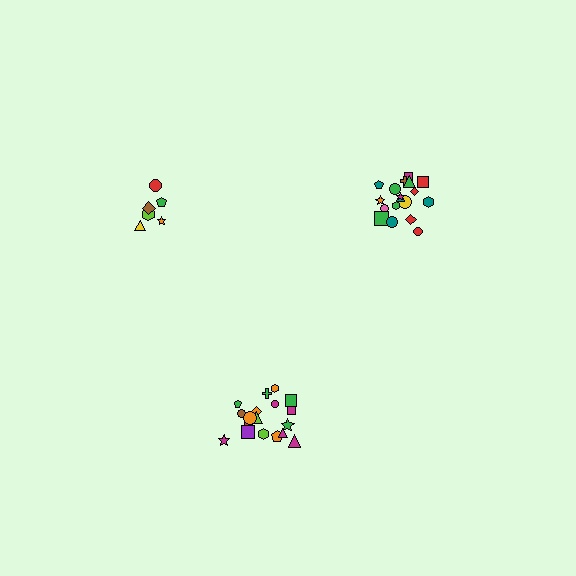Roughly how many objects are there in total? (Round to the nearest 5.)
Roughly 40 objects in total.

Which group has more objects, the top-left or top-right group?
The top-right group.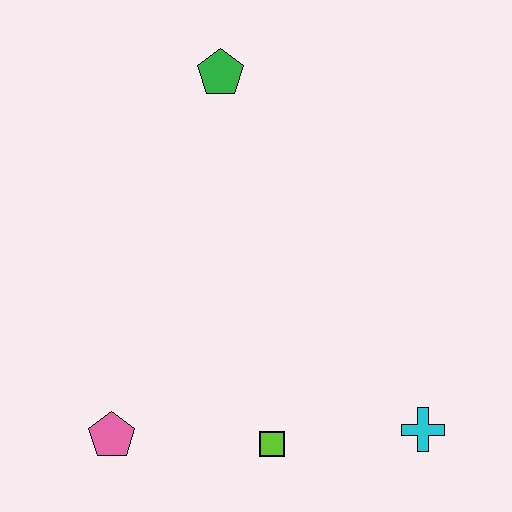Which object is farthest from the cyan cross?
The green pentagon is farthest from the cyan cross.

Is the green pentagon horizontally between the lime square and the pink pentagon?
Yes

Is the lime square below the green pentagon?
Yes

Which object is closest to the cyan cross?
The lime square is closest to the cyan cross.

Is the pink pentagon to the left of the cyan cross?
Yes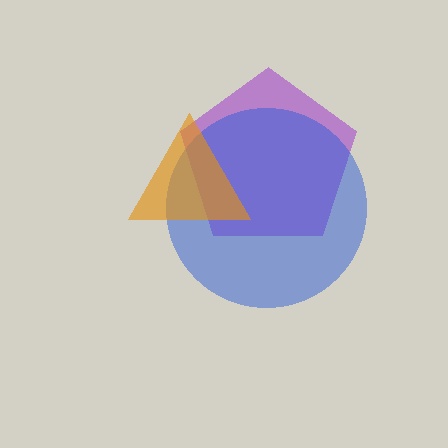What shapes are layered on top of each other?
The layered shapes are: a purple pentagon, a blue circle, an orange triangle.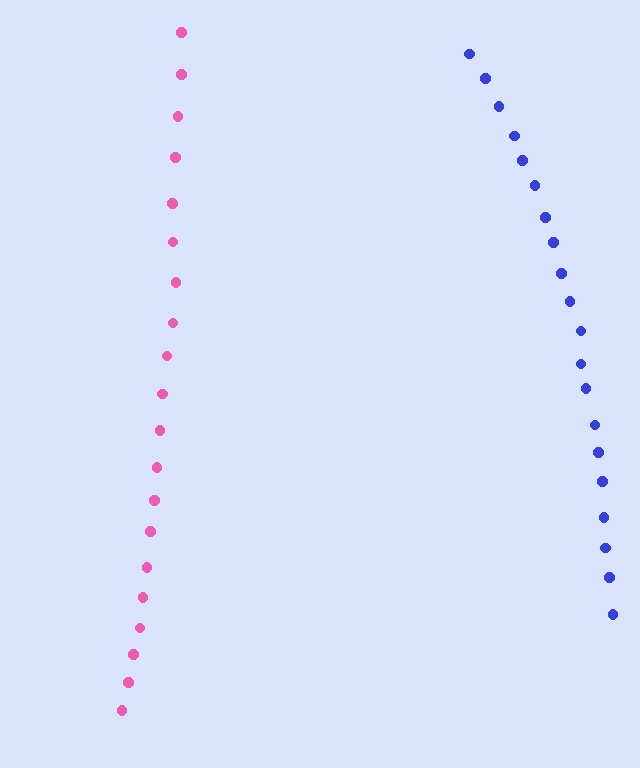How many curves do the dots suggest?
There are 2 distinct paths.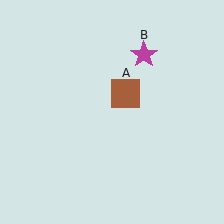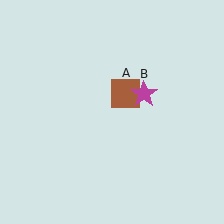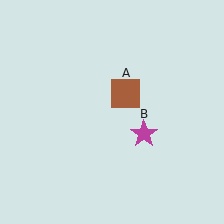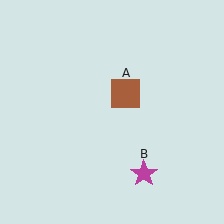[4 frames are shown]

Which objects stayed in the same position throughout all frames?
Brown square (object A) remained stationary.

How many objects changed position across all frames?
1 object changed position: magenta star (object B).